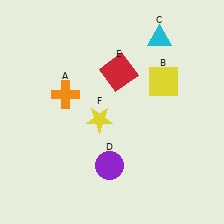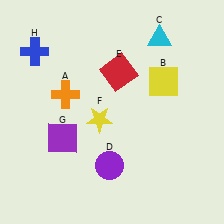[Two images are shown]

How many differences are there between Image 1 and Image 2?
There are 2 differences between the two images.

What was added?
A purple square (G), a blue cross (H) were added in Image 2.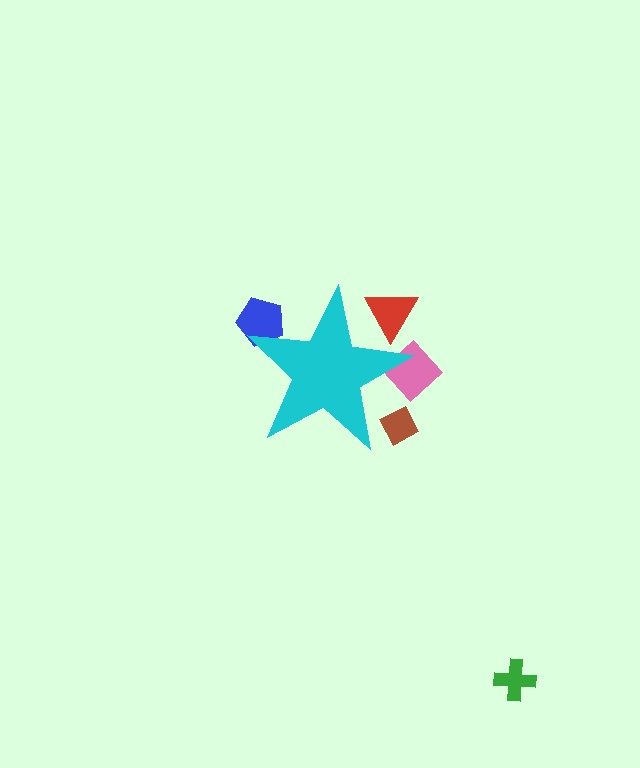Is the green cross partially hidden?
No, the green cross is fully visible.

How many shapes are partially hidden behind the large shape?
4 shapes are partially hidden.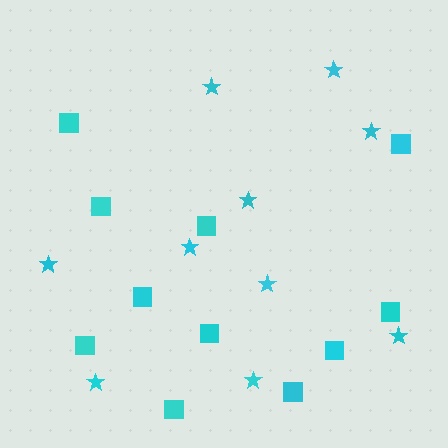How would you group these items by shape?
There are 2 groups: one group of stars (10) and one group of squares (11).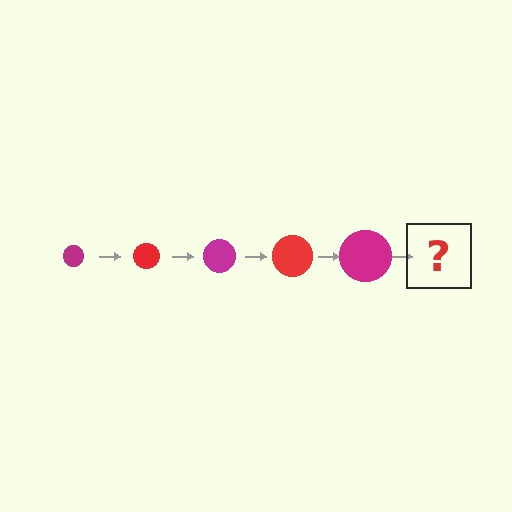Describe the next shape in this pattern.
It should be a red circle, larger than the previous one.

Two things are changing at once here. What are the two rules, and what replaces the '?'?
The two rules are that the circle grows larger each step and the color cycles through magenta and red. The '?' should be a red circle, larger than the previous one.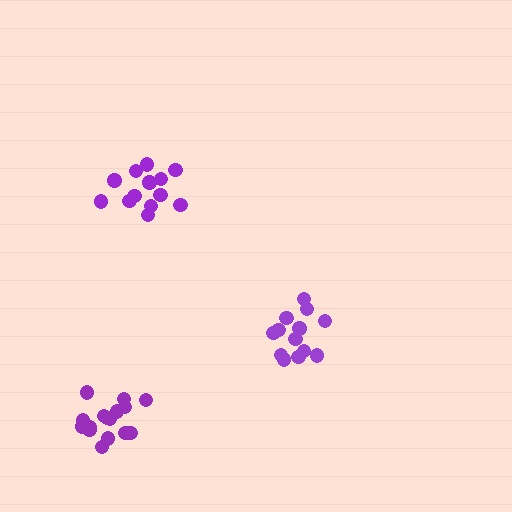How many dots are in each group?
Group 1: 13 dots, Group 2: 13 dots, Group 3: 16 dots (42 total).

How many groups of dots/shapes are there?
There are 3 groups.